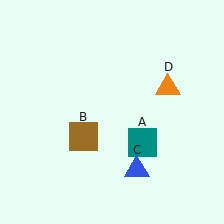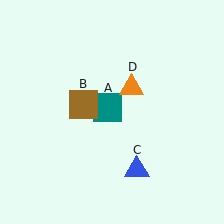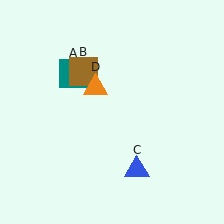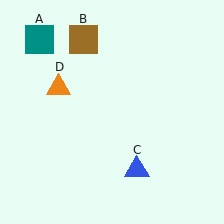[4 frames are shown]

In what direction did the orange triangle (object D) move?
The orange triangle (object D) moved left.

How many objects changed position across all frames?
3 objects changed position: teal square (object A), brown square (object B), orange triangle (object D).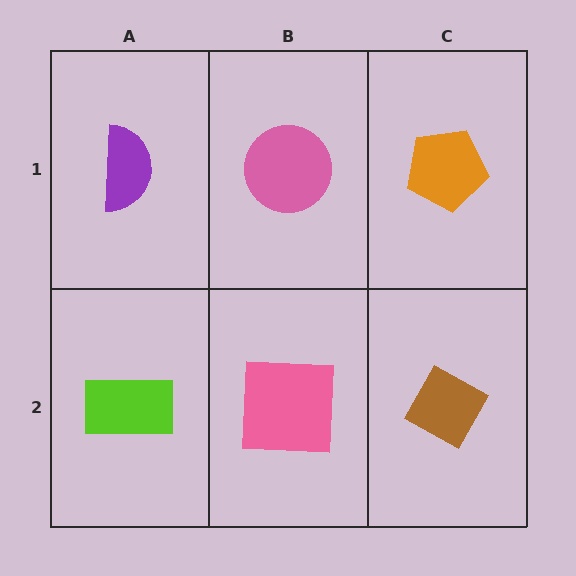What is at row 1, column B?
A pink circle.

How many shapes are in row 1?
3 shapes.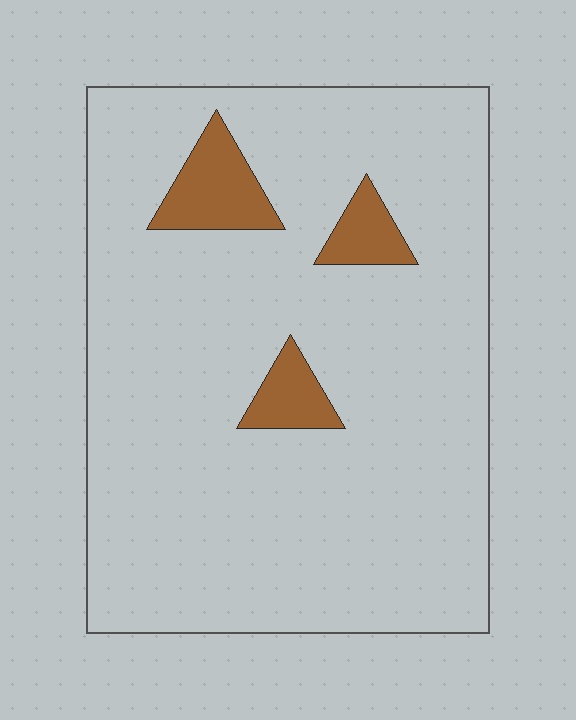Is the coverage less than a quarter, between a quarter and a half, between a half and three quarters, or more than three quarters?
Less than a quarter.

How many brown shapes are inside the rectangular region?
3.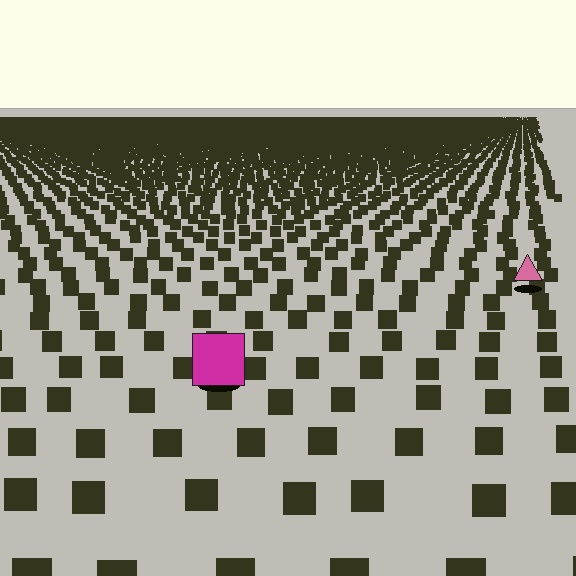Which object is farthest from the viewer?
The pink triangle is farthest from the viewer. It appears smaller and the ground texture around it is denser.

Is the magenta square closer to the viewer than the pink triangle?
Yes. The magenta square is closer — you can tell from the texture gradient: the ground texture is coarser near it.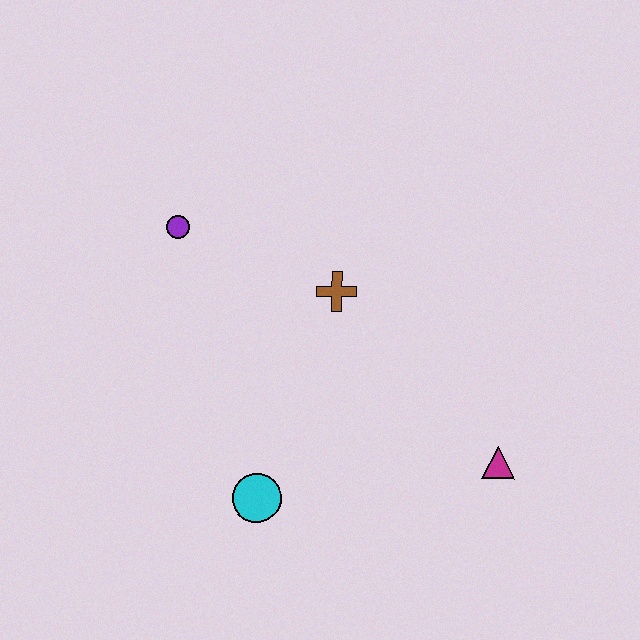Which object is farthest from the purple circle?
The magenta triangle is farthest from the purple circle.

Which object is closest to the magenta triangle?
The brown cross is closest to the magenta triangle.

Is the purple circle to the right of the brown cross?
No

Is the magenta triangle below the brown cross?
Yes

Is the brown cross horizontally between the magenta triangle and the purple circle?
Yes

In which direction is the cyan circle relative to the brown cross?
The cyan circle is below the brown cross.